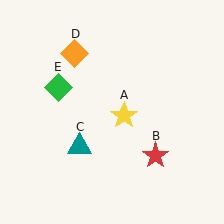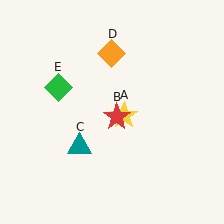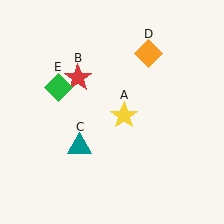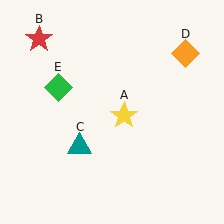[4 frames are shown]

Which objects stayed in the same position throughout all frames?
Yellow star (object A) and teal triangle (object C) and green diamond (object E) remained stationary.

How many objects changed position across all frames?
2 objects changed position: red star (object B), orange diamond (object D).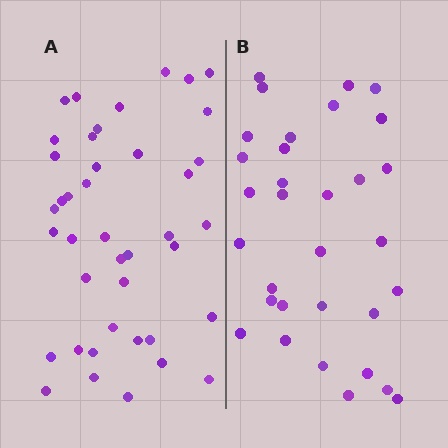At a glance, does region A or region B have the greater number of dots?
Region A (the left region) has more dots.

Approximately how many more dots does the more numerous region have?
Region A has roughly 8 or so more dots than region B.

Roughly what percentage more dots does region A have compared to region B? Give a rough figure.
About 30% more.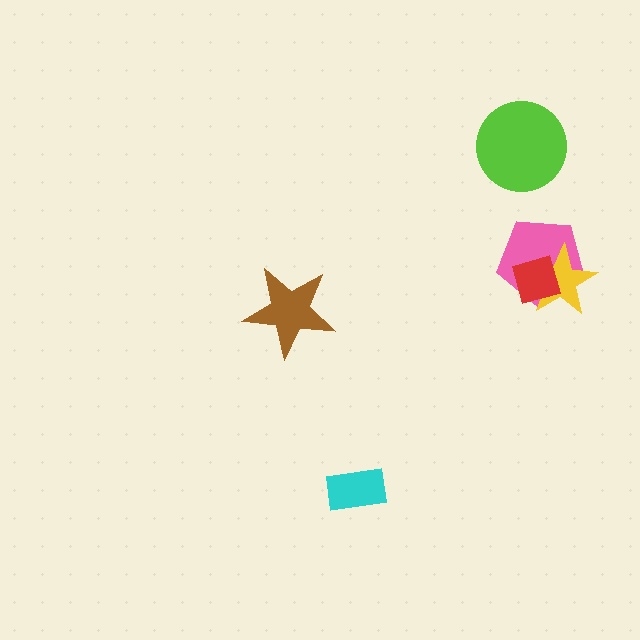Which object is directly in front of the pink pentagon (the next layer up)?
The yellow star is directly in front of the pink pentagon.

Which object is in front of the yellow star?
The red diamond is in front of the yellow star.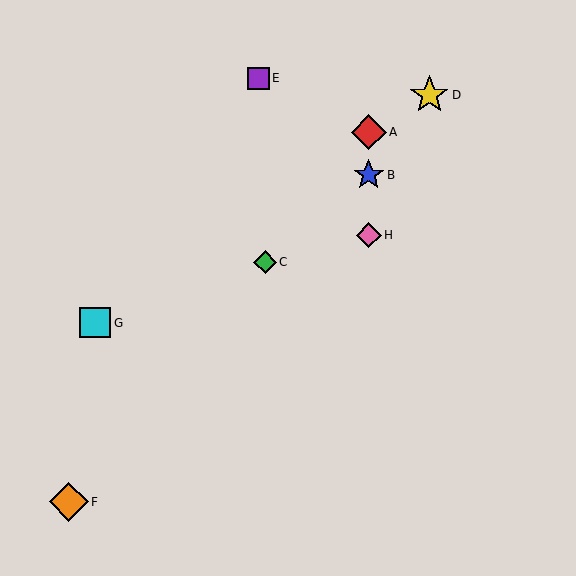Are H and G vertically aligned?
No, H is at x≈369 and G is at x≈95.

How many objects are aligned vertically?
3 objects (A, B, H) are aligned vertically.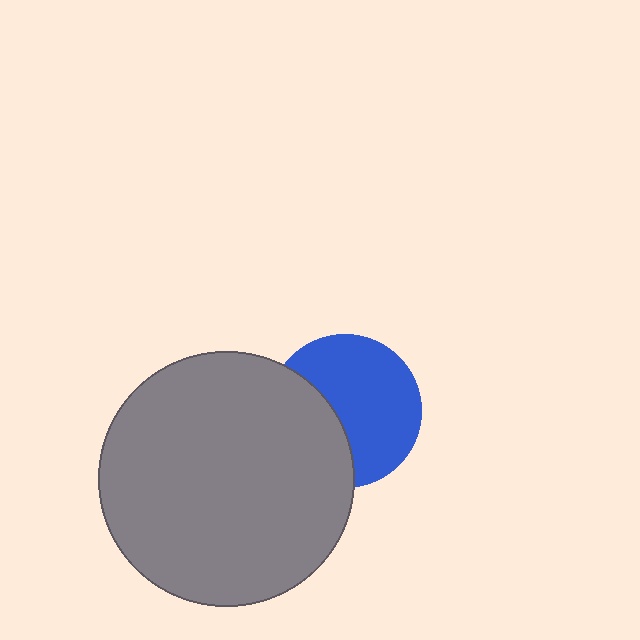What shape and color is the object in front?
The object in front is a gray circle.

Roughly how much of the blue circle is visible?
About half of it is visible (roughly 63%).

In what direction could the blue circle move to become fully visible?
The blue circle could move right. That would shift it out from behind the gray circle entirely.